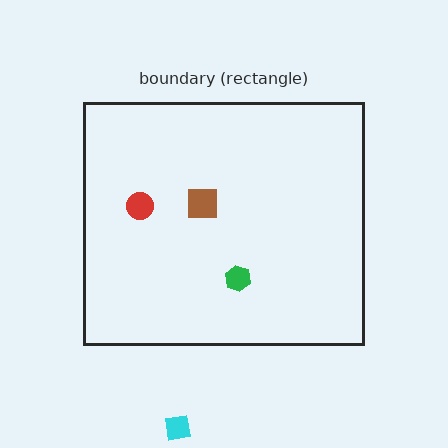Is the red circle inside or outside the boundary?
Inside.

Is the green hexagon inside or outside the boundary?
Inside.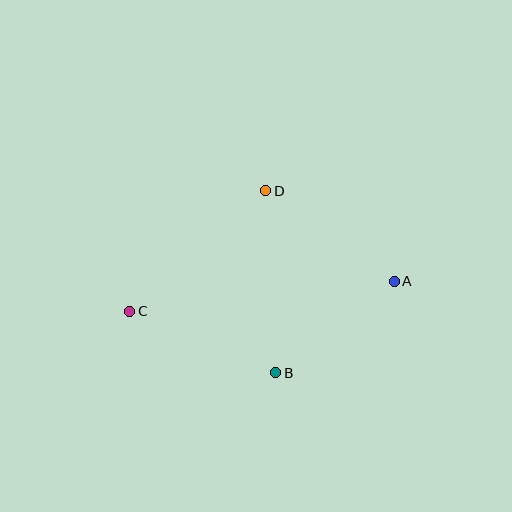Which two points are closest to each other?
Points A and B are closest to each other.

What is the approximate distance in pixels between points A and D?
The distance between A and D is approximately 157 pixels.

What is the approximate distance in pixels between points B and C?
The distance between B and C is approximately 158 pixels.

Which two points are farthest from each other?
Points A and C are farthest from each other.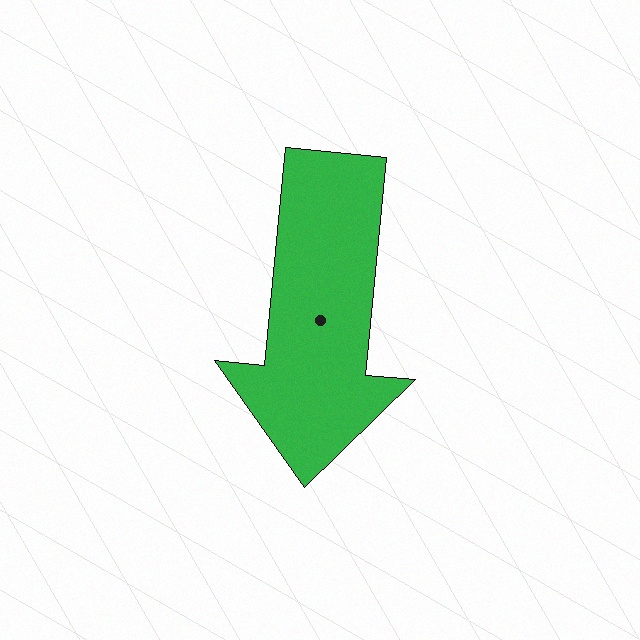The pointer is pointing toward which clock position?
Roughly 6 o'clock.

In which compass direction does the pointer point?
South.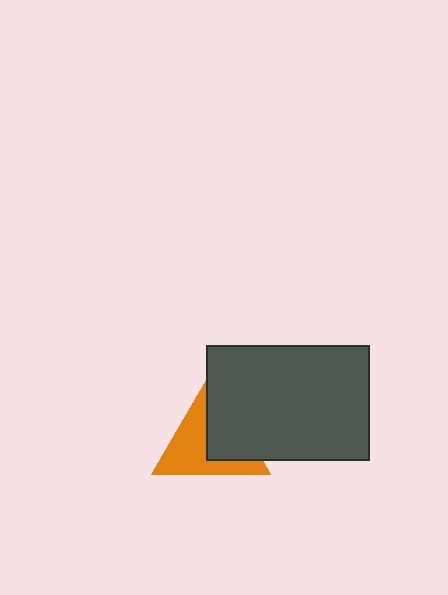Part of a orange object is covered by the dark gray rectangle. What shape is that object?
It is a triangle.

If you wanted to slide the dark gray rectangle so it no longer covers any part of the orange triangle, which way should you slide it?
Slide it right — that is the most direct way to separate the two shapes.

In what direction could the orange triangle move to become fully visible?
The orange triangle could move left. That would shift it out from behind the dark gray rectangle entirely.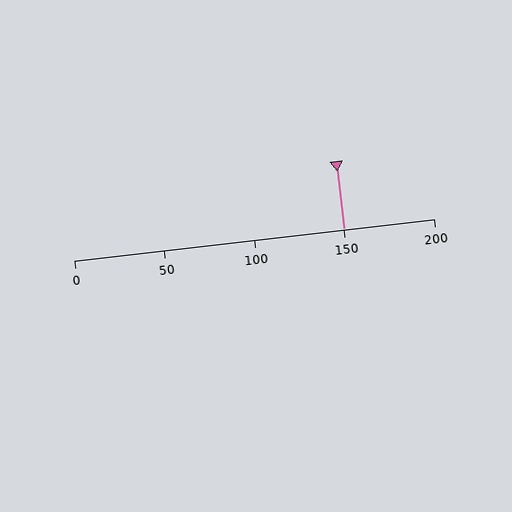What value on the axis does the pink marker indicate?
The marker indicates approximately 150.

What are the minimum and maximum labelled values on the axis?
The axis runs from 0 to 200.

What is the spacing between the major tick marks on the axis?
The major ticks are spaced 50 apart.